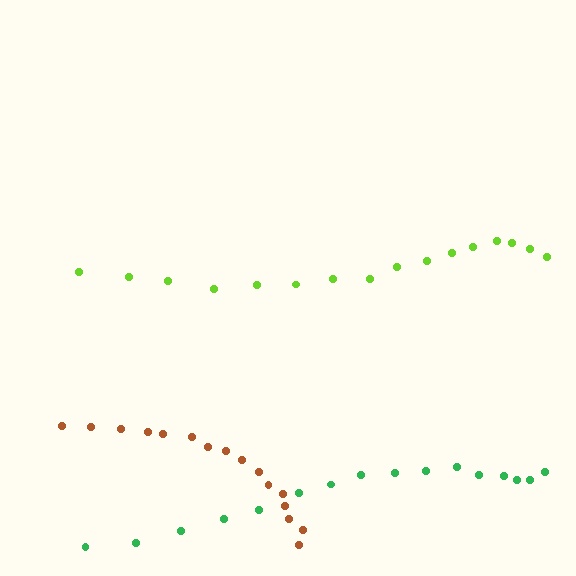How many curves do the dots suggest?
There are 3 distinct paths.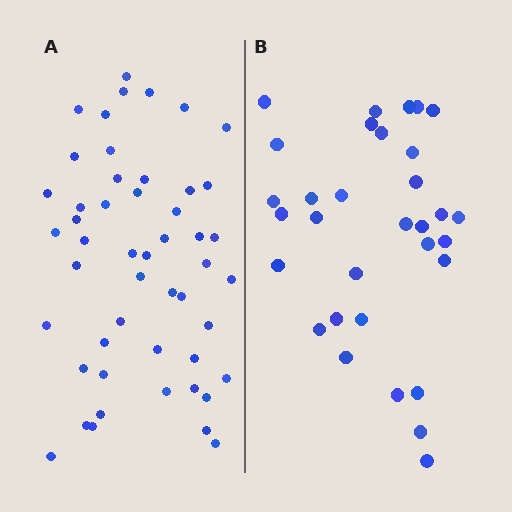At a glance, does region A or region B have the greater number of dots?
Region A (the left region) has more dots.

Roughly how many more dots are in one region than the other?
Region A has approximately 20 more dots than region B.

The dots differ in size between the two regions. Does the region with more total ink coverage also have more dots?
No. Region B has more total ink coverage because its dots are larger, but region A actually contains more individual dots. Total area can be misleading — the number of items is what matters here.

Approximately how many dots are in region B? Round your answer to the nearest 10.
About 30 dots. (The exact count is 32, which rounds to 30.)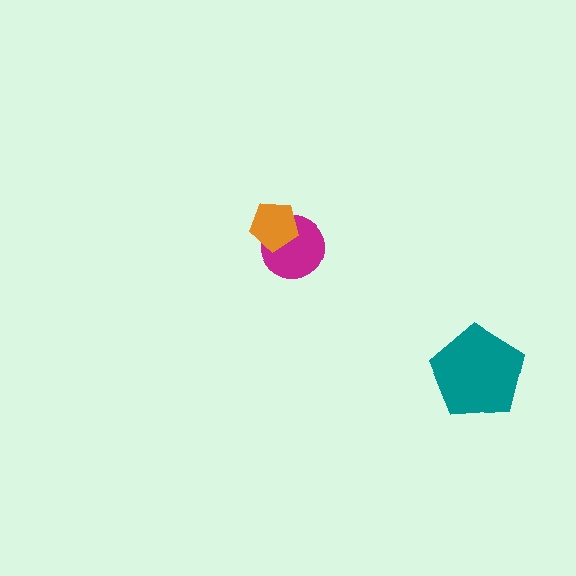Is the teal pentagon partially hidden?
No, no other shape covers it.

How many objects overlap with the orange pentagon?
1 object overlaps with the orange pentagon.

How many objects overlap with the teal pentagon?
0 objects overlap with the teal pentagon.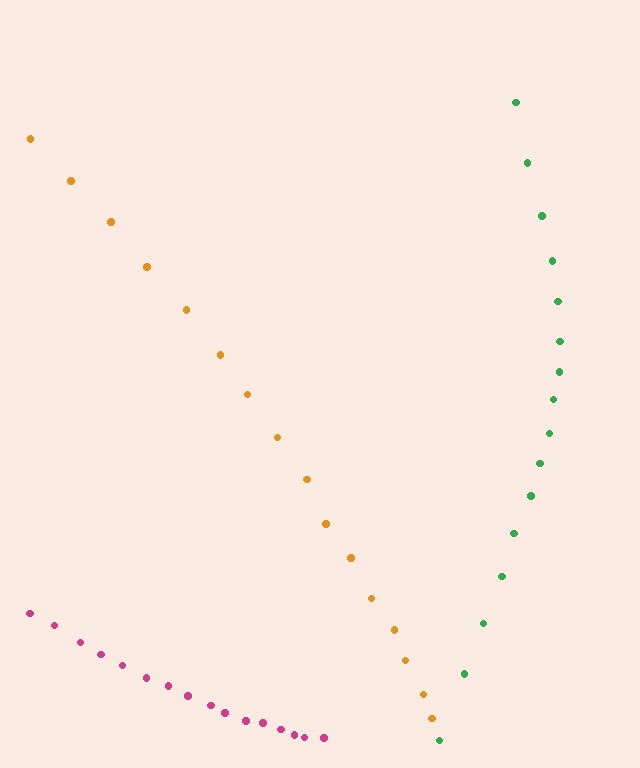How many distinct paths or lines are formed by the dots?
There are 3 distinct paths.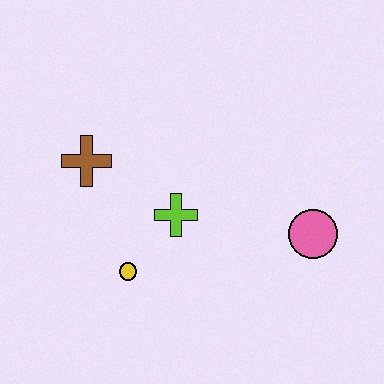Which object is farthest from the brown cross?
The pink circle is farthest from the brown cross.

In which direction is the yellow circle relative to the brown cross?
The yellow circle is below the brown cross.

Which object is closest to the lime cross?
The yellow circle is closest to the lime cross.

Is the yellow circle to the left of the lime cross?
Yes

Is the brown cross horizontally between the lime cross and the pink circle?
No